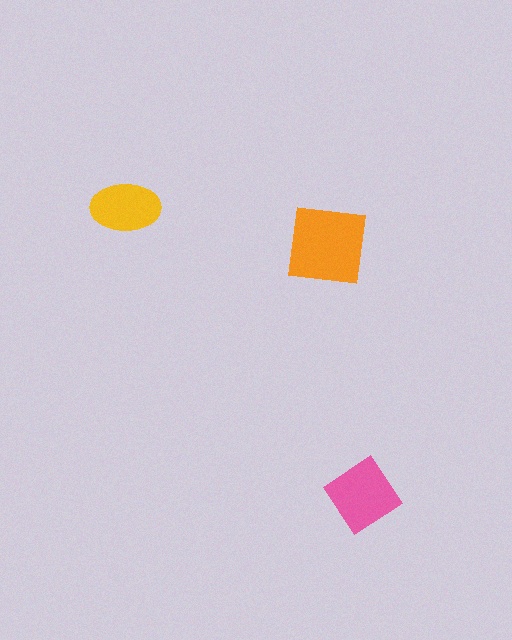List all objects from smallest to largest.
The yellow ellipse, the pink diamond, the orange square.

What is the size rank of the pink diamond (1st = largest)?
2nd.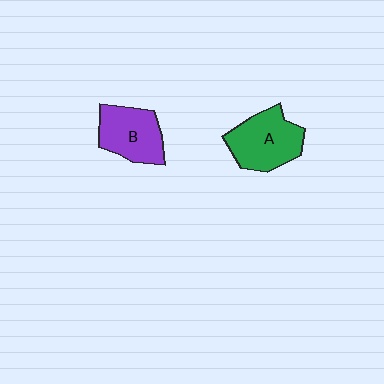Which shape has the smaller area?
Shape B (purple).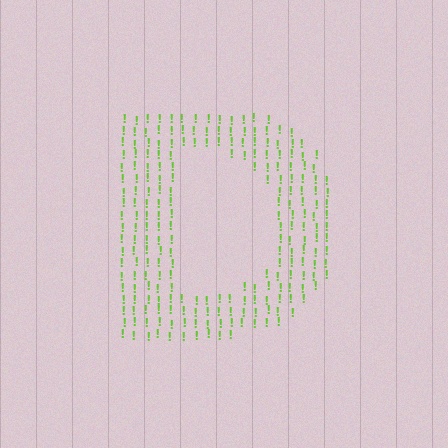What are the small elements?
The small elements are exclamation marks.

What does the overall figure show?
The overall figure shows the letter D.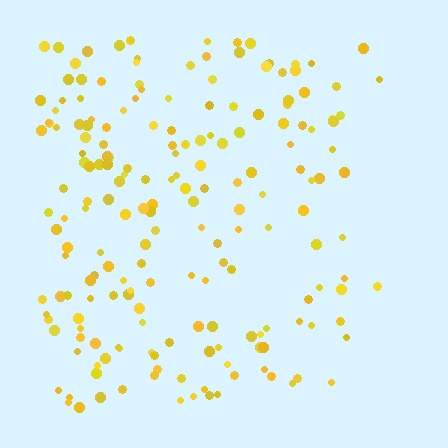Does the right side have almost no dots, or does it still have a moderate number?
Still a moderate number, just noticeably fewer than the left.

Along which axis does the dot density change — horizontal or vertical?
Horizontal.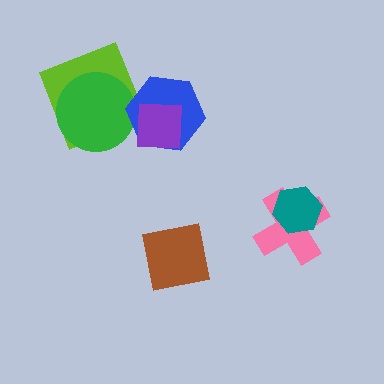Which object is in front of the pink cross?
The teal hexagon is in front of the pink cross.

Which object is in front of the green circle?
The blue hexagon is in front of the green circle.